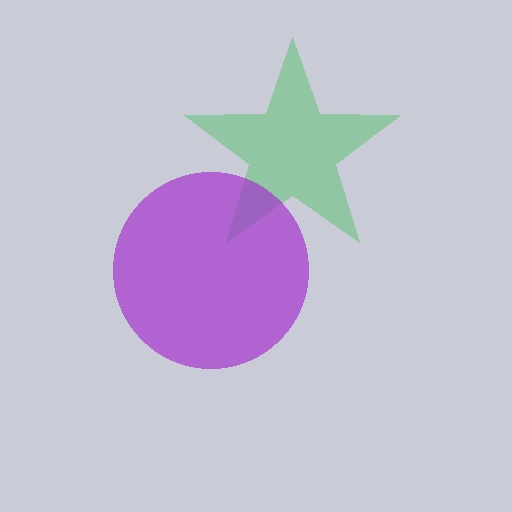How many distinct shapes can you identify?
There are 2 distinct shapes: a green star, a purple circle.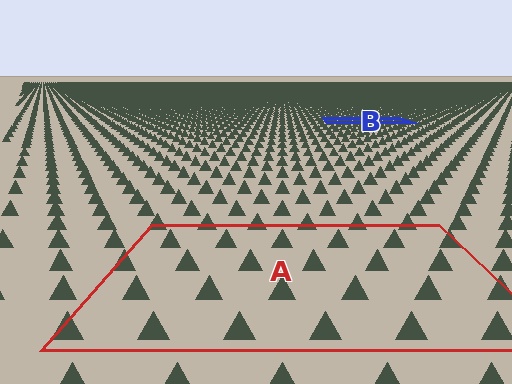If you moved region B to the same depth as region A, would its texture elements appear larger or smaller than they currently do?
They would appear larger. At a closer depth, the same texture elements are projected at a bigger on-screen size.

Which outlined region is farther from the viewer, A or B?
Region B is farther from the viewer — the texture elements inside it appear smaller and more densely packed.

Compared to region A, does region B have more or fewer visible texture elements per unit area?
Region B has more texture elements per unit area — they are packed more densely because it is farther away.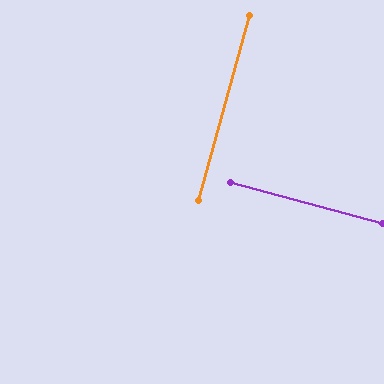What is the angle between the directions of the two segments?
Approximately 90 degrees.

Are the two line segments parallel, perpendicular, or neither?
Perpendicular — they meet at approximately 90°.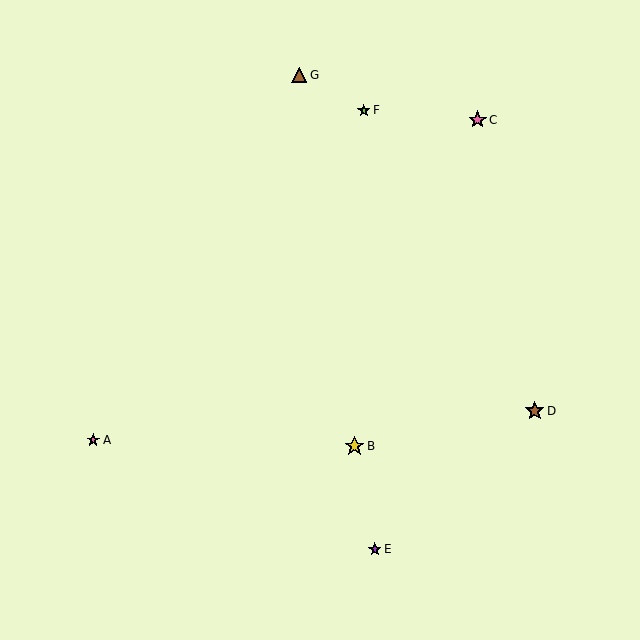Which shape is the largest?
The yellow star (labeled B) is the largest.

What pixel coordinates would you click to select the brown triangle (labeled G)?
Click at (299, 75) to select the brown triangle G.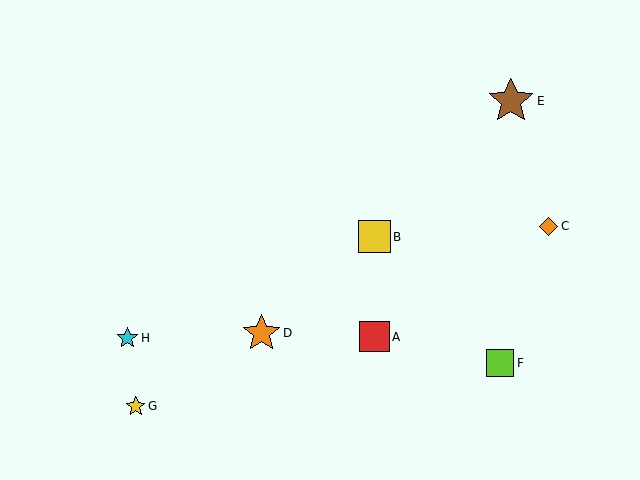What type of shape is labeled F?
Shape F is a lime square.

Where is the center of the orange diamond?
The center of the orange diamond is at (549, 226).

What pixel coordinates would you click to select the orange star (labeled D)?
Click at (261, 333) to select the orange star D.